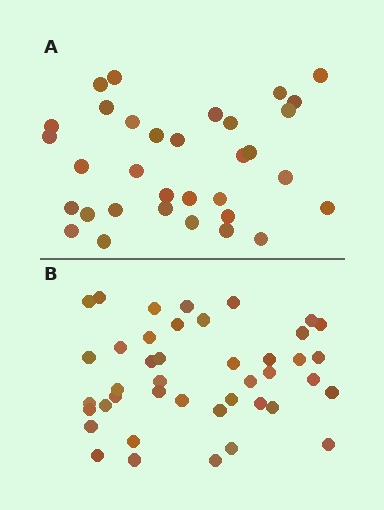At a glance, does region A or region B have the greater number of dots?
Region B (the bottom region) has more dots.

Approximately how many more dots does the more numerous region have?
Region B has roughly 8 or so more dots than region A.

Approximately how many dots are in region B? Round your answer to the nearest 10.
About 40 dots. (The exact count is 42, which rounds to 40.)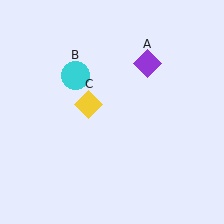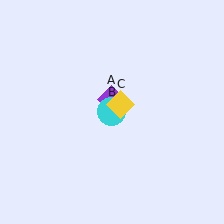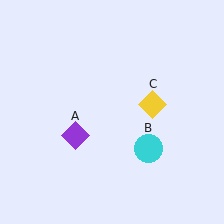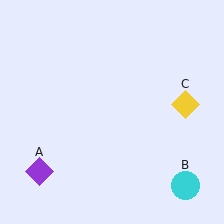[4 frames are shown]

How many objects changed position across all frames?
3 objects changed position: purple diamond (object A), cyan circle (object B), yellow diamond (object C).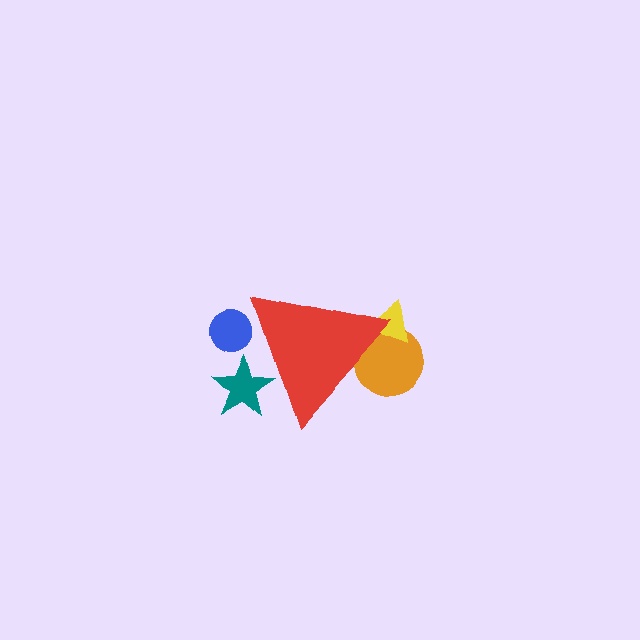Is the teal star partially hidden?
Yes, the teal star is partially hidden behind the red triangle.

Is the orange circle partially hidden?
Yes, the orange circle is partially hidden behind the red triangle.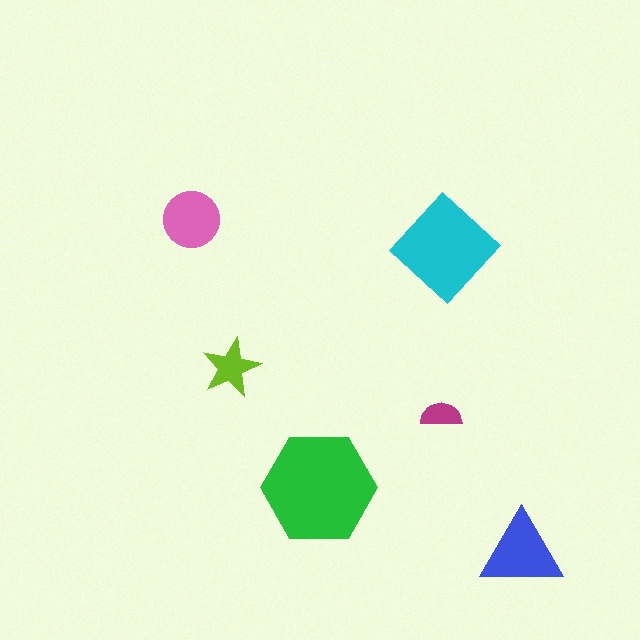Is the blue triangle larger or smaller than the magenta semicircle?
Larger.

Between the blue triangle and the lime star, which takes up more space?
The blue triangle.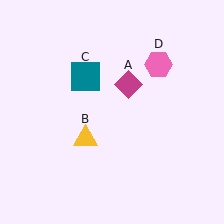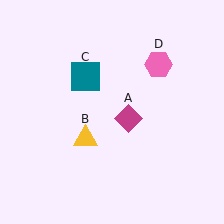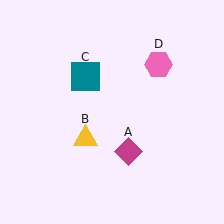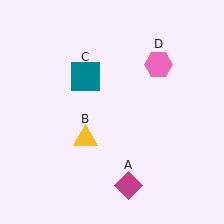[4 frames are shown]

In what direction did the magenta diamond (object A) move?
The magenta diamond (object A) moved down.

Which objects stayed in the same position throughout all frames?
Yellow triangle (object B) and teal square (object C) and pink hexagon (object D) remained stationary.